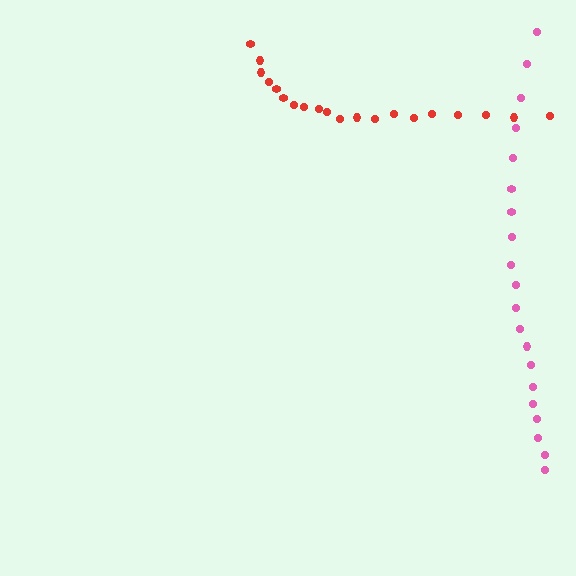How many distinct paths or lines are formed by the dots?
There are 2 distinct paths.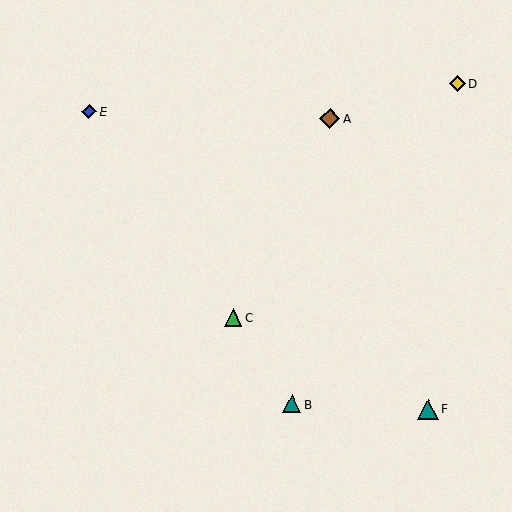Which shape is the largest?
The teal triangle (labeled F) is the largest.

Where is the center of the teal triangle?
The center of the teal triangle is at (292, 404).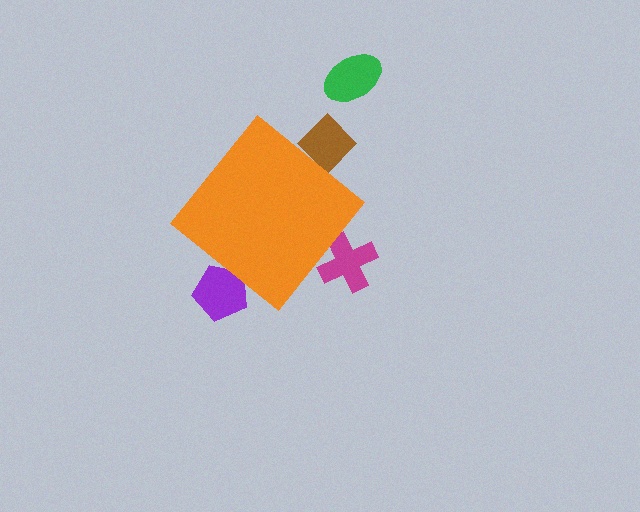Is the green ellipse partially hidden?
No, the green ellipse is fully visible.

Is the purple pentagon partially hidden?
Yes, the purple pentagon is partially hidden behind the orange diamond.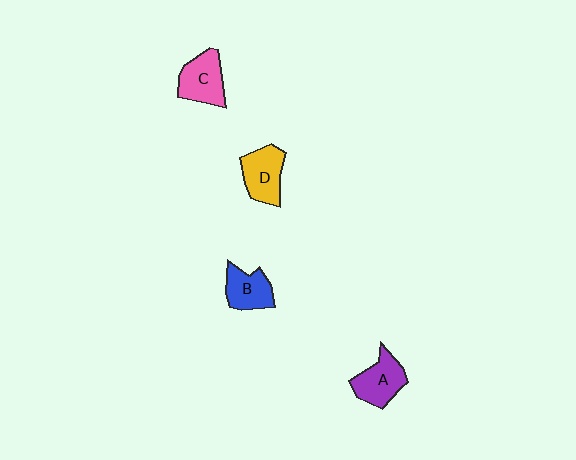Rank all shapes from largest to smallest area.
From largest to smallest: C (pink), A (purple), D (yellow), B (blue).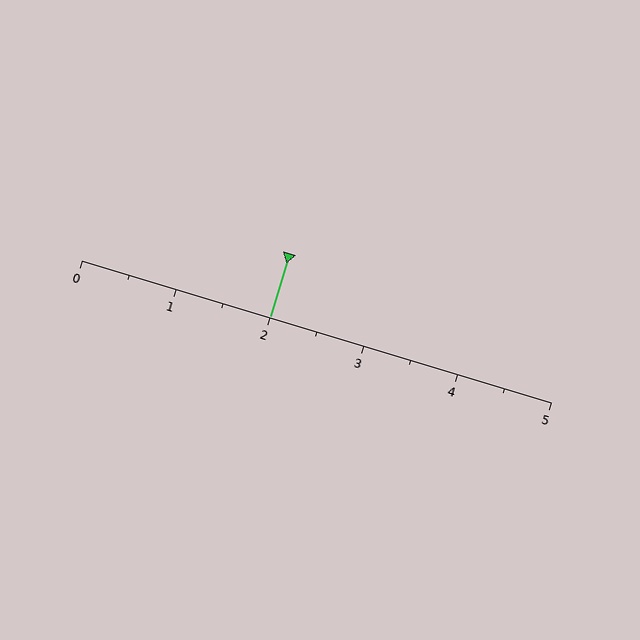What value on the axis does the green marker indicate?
The marker indicates approximately 2.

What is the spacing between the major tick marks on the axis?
The major ticks are spaced 1 apart.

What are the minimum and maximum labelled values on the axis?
The axis runs from 0 to 5.